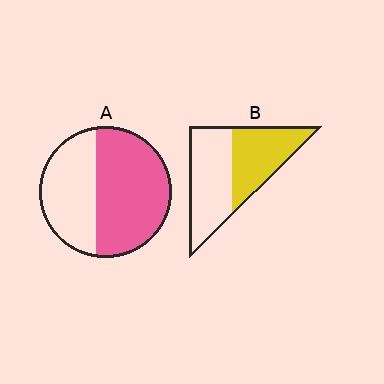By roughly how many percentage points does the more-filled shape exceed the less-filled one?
By roughly 15 percentage points (A over B).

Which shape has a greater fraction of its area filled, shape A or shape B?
Shape A.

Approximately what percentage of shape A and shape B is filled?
A is approximately 60% and B is approximately 45%.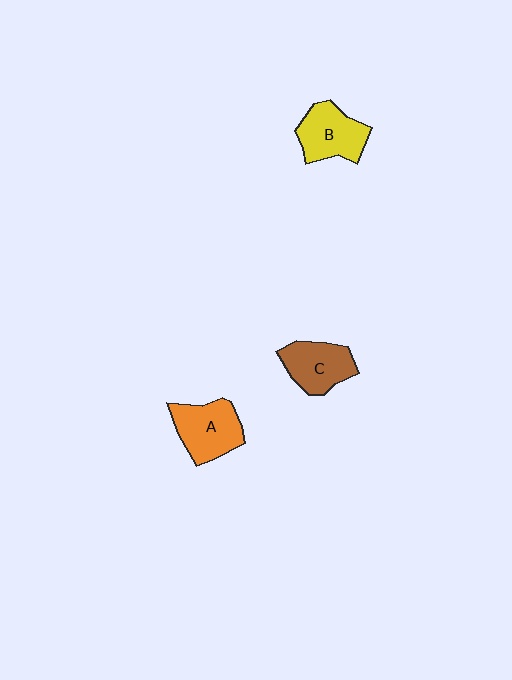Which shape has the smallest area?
Shape C (brown).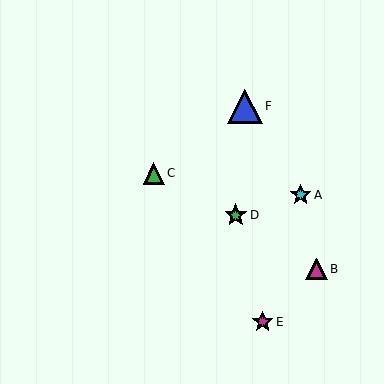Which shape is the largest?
The blue triangle (labeled F) is the largest.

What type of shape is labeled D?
Shape D is a green star.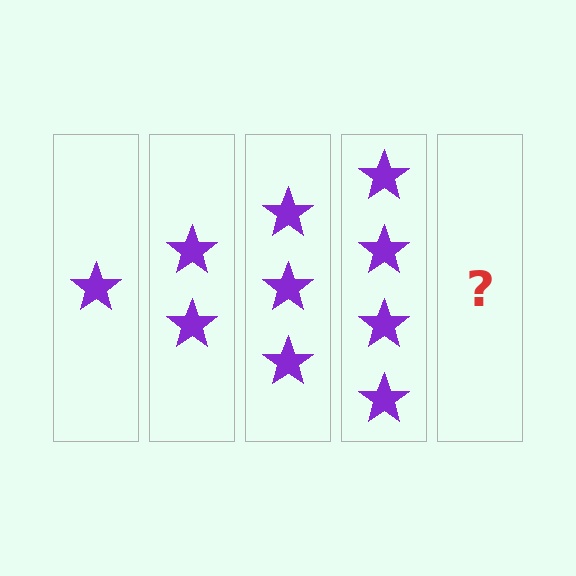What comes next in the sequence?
The next element should be 5 stars.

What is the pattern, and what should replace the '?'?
The pattern is that each step adds one more star. The '?' should be 5 stars.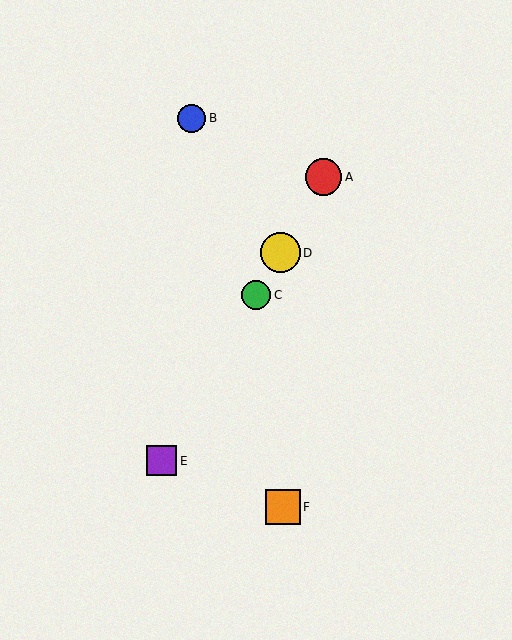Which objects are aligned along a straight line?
Objects A, C, D, E are aligned along a straight line.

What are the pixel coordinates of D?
Object D is at (280, 253).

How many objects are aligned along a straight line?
4 objects (A, C, D, E) are aligned along a straight line.